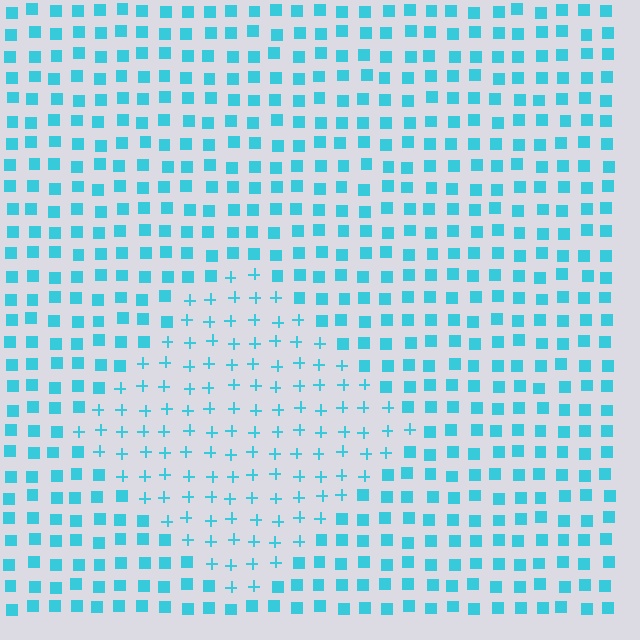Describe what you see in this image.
The image is filled with small cyan elements arranged in a uniform grid. A diamond-shaped region contains plus signs, while the surrounding area contains squares. The boundary is defined purely by the change in element shape.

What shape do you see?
I see a diamond.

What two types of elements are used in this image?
The image uses plus signs inside the diamond region and squares outside it.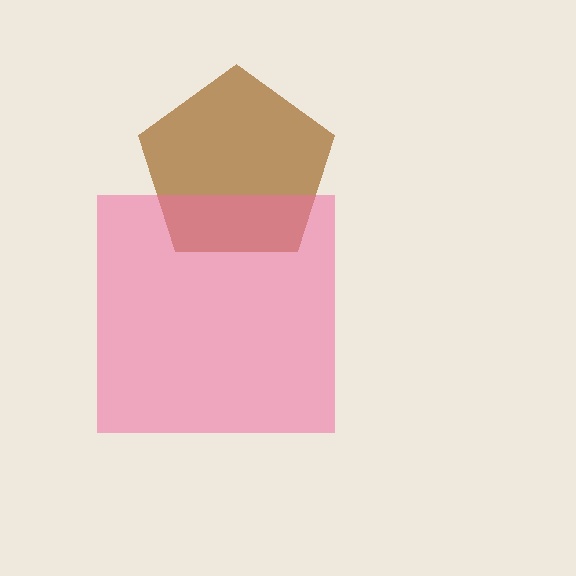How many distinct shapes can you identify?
There are 2 distinct shapes: a brown pentagon, a pink square.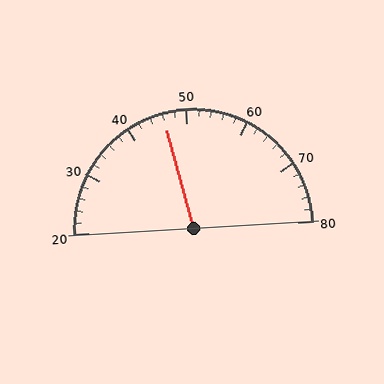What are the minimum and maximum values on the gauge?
The gauge ranges from 20 to 80.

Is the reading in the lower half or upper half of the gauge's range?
The reading is in the lower half of the range (20 to 80).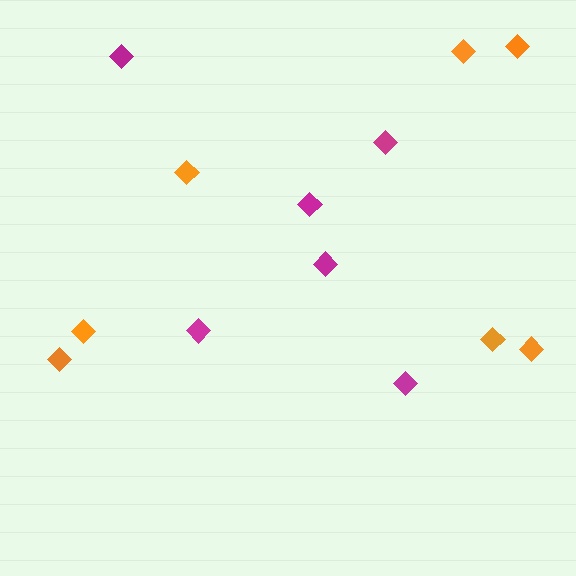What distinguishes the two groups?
There are 2 groups: one group of orange diamonds (7) and one group of magenta diamonds (6).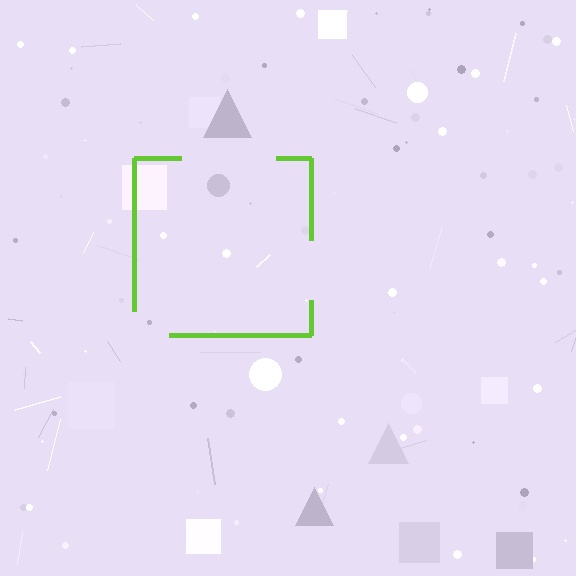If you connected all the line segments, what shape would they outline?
They would outline a square.